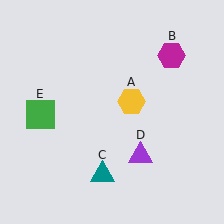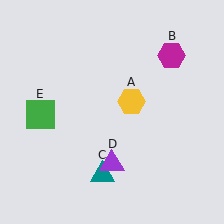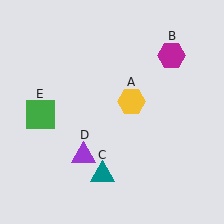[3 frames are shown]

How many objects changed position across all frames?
1 object changed position: purple triangle (object D).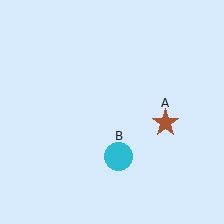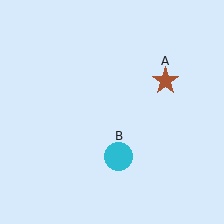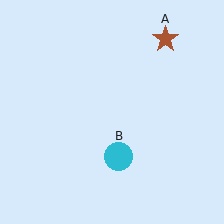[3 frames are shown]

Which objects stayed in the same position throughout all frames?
Cyan circle (object B) remained stationary.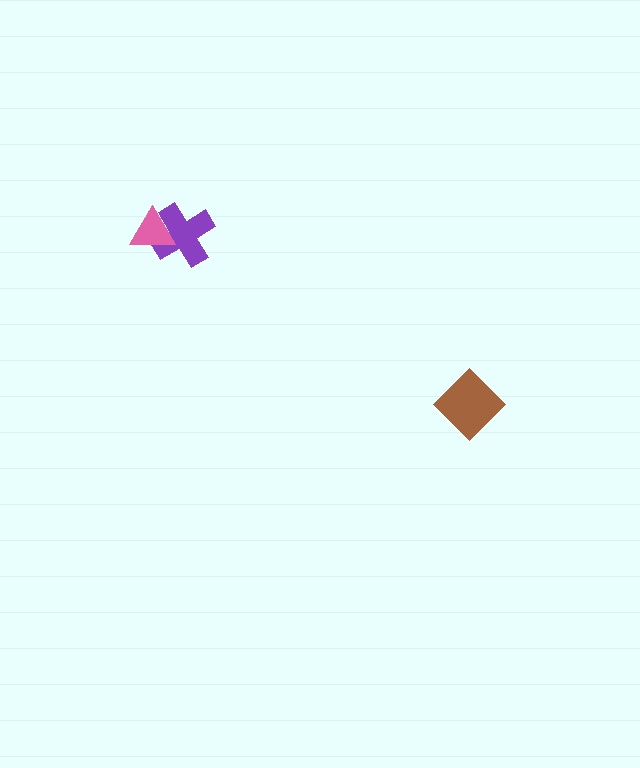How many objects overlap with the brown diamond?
0 objects overlap with the brown diamond.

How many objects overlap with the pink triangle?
1 object overlaps with the pink triangle.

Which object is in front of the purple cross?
The pink triangle is in front of the purple cross.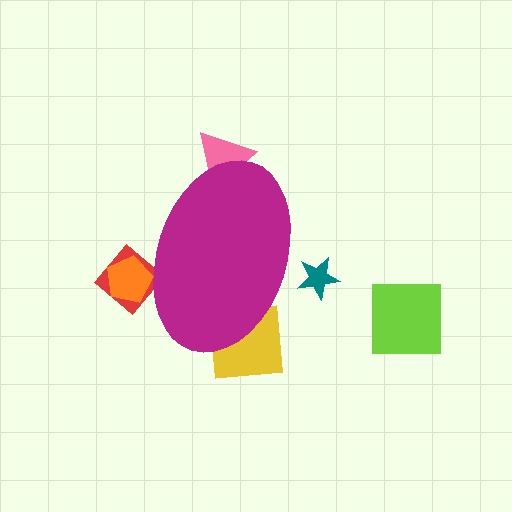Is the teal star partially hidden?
Yes, the teal star is partially hidden behind the magenta ellipse.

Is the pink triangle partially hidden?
Yes, the pink triangle is partially hidden behind the magenta ellipse.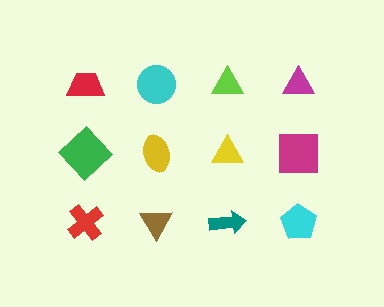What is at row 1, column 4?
A magenta triangle.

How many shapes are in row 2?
4 shapes.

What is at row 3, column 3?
A teal arrow.